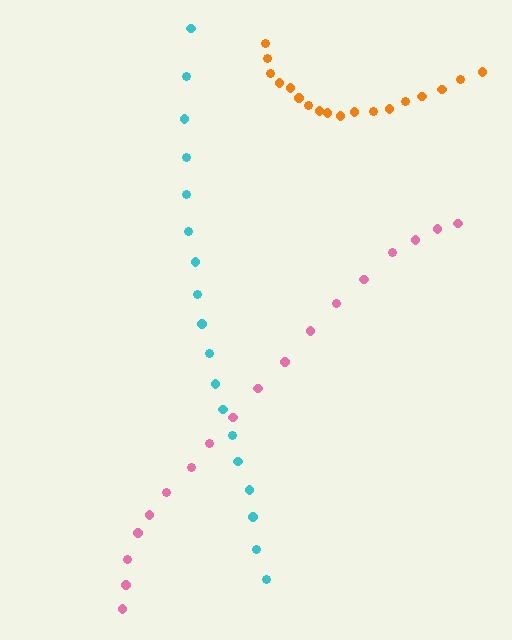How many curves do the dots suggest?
There are 3 distinct paths.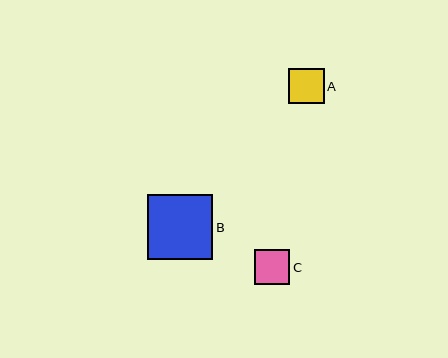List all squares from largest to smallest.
From largest to smallest: B, A, C.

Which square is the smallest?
Square C is the smallest with a size of approximately 35 pixels.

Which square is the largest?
Square B is the largest with a size of approximately 65 pixels.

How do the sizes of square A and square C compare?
Square A and square C are approximately the same size.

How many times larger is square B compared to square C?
Square B is approximately 1.9 times the size of square C.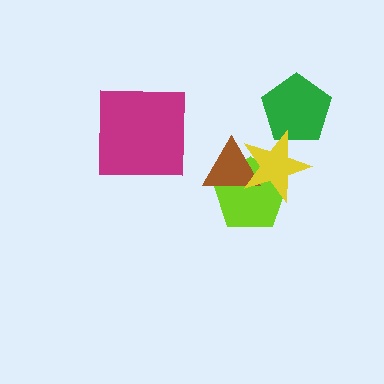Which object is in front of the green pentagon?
The yellow star is in front of the green pentagon.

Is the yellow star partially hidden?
No, no other shape covers it.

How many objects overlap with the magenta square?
0 objects overlap with the magenta square.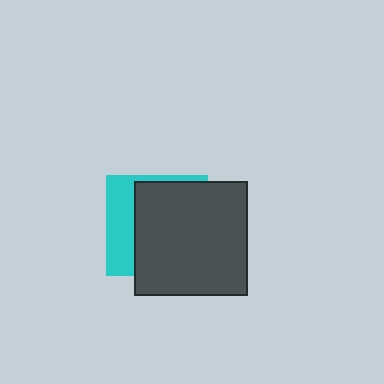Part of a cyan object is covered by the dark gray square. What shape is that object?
It is a square.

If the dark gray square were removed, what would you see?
You would see the complete cyan square.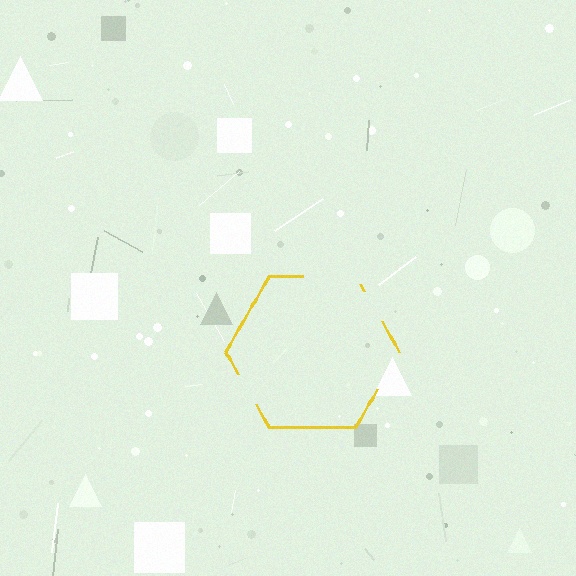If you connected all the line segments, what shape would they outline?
They would outline a hexagon.